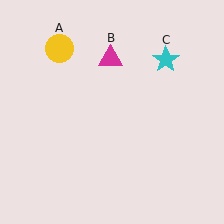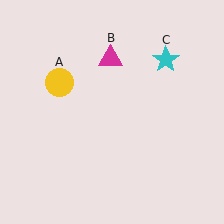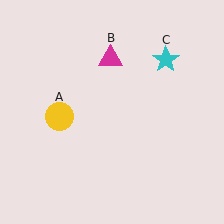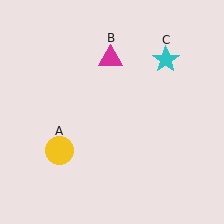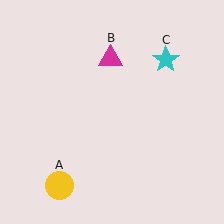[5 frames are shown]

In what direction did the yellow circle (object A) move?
The yellow circle (object A) moved down.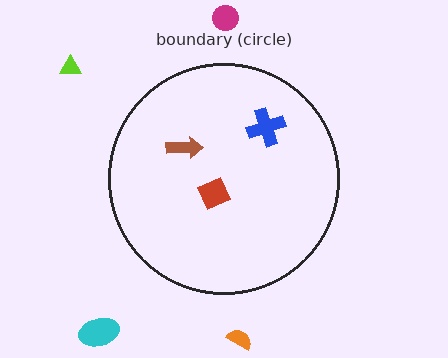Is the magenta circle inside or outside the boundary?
Outside.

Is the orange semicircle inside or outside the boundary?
Outside.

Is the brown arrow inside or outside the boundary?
Inside.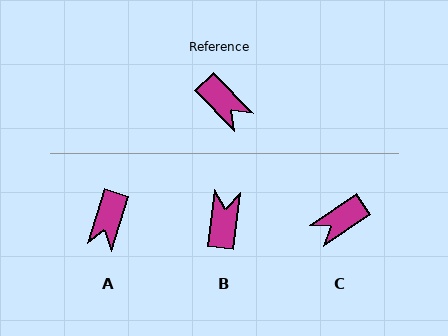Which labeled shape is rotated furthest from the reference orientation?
B, about 129 degrees away.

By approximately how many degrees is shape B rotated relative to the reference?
Approximately 129 degrees counter-clockwise.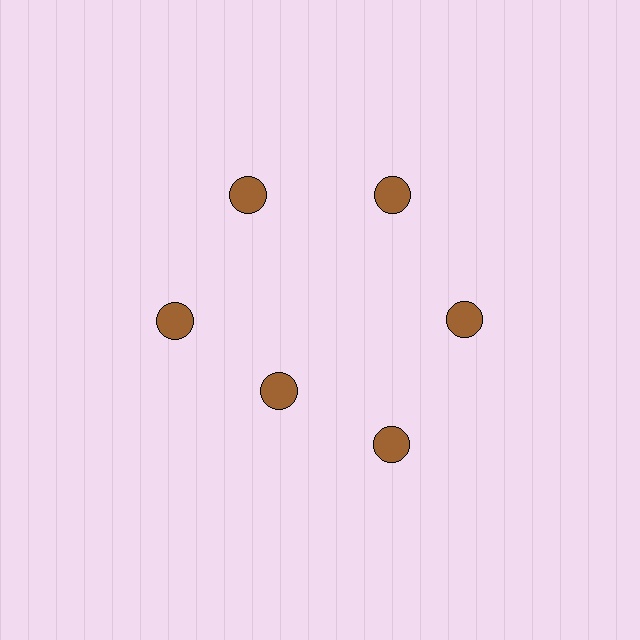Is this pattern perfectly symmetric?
No. The 6 brown circles are arranged in a ring, but one element near the 7 o'clock position is pulled inward toward the center, breaking the 6-fold rotational symmetry.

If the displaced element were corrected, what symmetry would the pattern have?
It would have 6-fold rotational symmetry — the pattern would map onto itself every 60 degrees.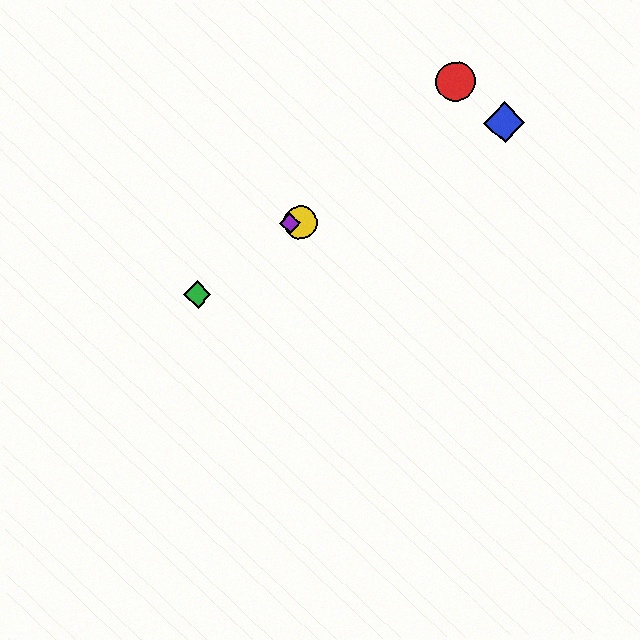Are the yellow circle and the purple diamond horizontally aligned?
Yes, both are at y≈223.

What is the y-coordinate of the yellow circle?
The yellow circle is at y≈223.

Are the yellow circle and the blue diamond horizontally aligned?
No, the yellow circle is at y≈223 and the blue diamond is at y≈122.